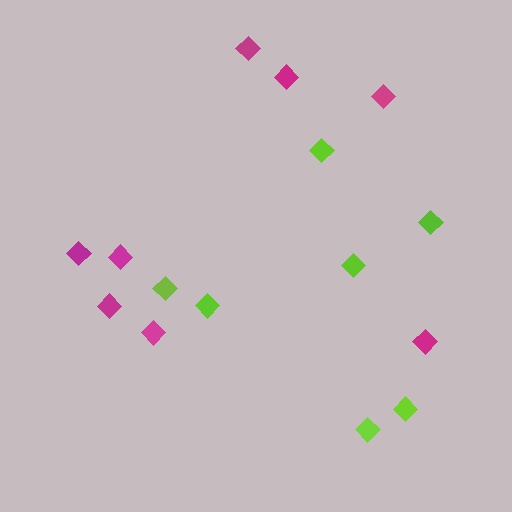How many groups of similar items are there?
There are 2 groups: one group of lime diamonds (7) and one group of magenta diamonds (8).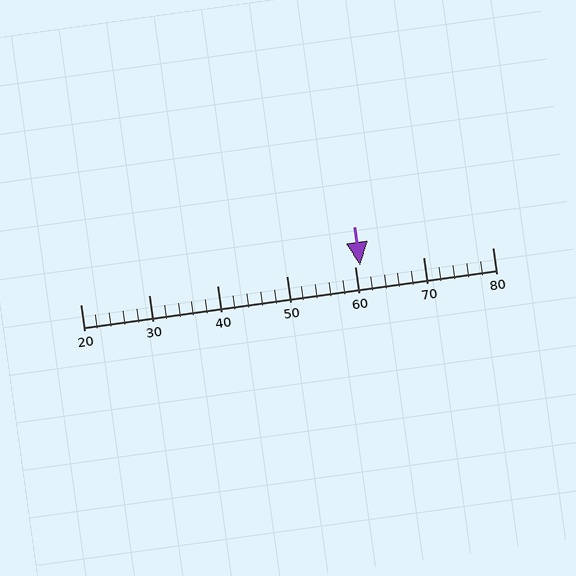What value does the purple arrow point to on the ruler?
The purple arrow points to approximately 61.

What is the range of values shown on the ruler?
The ruler shows values from 20 to 80.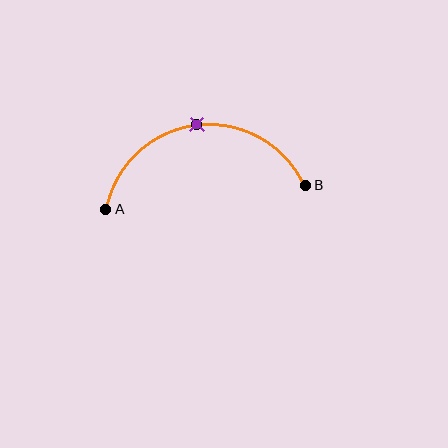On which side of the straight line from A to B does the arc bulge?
The arc bulges above the straight line connecting A and B.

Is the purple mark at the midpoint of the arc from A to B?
Yes. The purple mark lies on the arc at equal arc-length from both A and B — it is the arc midpoint.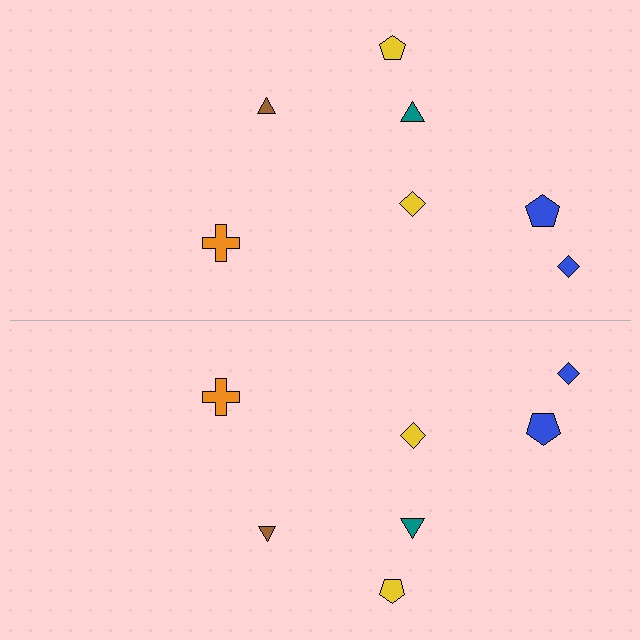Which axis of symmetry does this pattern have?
The pattern has a horizontal axis of symmetry running through the center of the image.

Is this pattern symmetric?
Yes, this pattern has bilateral (reflection) symmetry.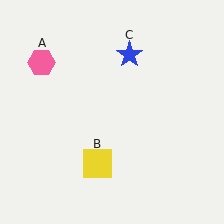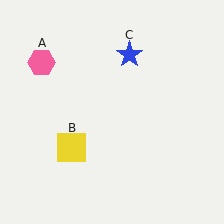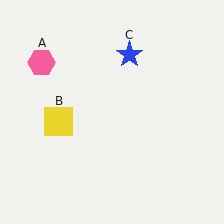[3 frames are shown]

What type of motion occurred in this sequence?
The yellow square (object B) rotated clockwise around the center of the scene.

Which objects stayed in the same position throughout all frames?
Pink hexagon (object A) and blue star (object C) remained stationary.